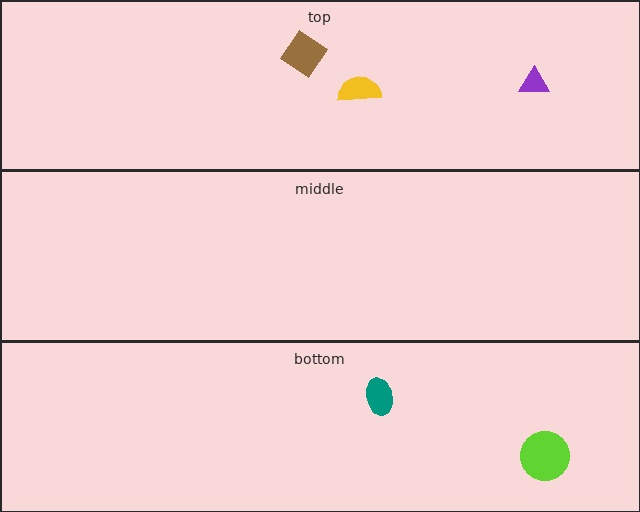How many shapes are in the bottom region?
2.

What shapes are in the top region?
The yellow semicircle, the brown diamond, the purple triangle.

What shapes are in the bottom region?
The lime circle, the teal ellipse.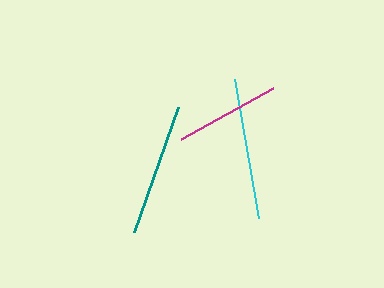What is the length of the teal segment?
The teal segment is approximately 133 pixels long.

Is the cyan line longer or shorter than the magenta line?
The cyan line is longer than the magenta line.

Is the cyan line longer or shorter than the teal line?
The cyan line is longer than the teal line.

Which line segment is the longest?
The cyan line is the longest at approximately 141 pixels.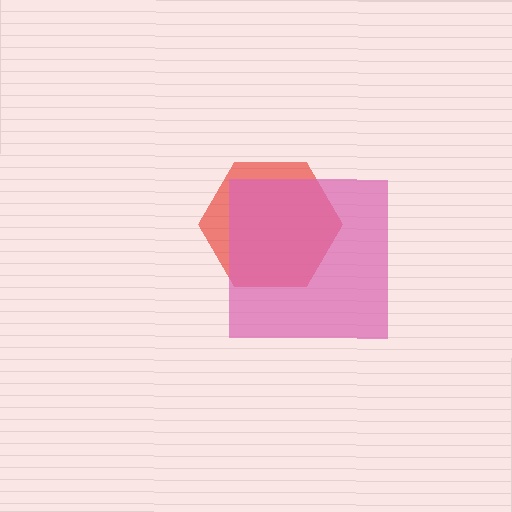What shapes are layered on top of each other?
The layered shapes are: a red hexagon, a pink square.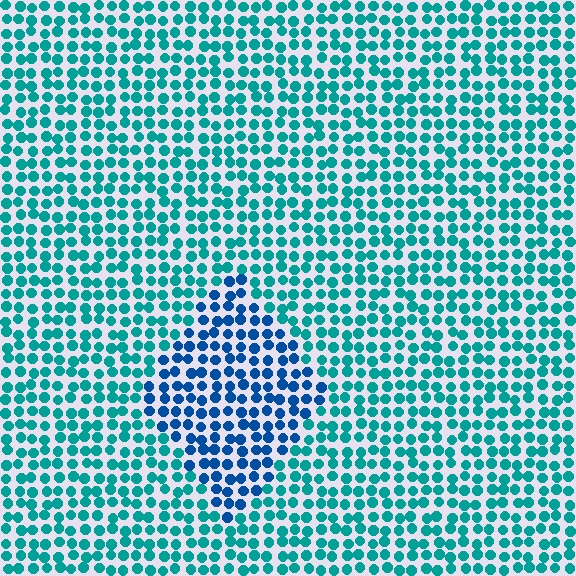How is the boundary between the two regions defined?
The boundary is defined purely by a slight shift in hue (about 35 degrees). Spacing, size, and orientation are identical on both sides.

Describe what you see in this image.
The image is filled with small teal elements in a uniform arrangement. A diamond-shaped region is visible where the elements are tinted to a slightly different hue, forming a subtle color boundary.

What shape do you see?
I see a diamond.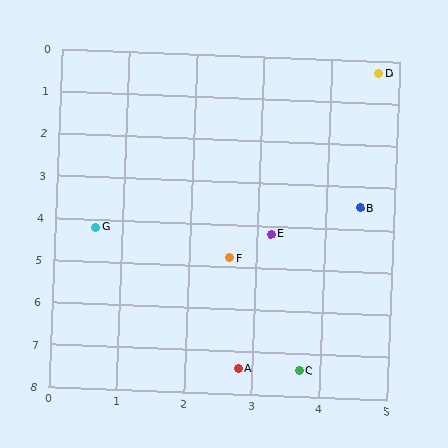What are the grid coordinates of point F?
Point F is at approximately (2.6, 4.8).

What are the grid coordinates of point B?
Point B is at approximately (4.5, 3.5).